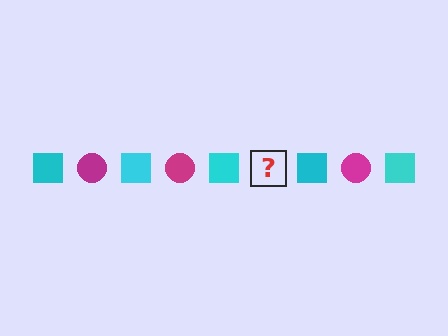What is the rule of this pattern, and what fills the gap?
The rule is that the pattern alternates between cyan square and magenta circle. The gap should be filled with a magenta circle.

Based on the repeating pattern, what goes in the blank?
The blank should be a magenta circle.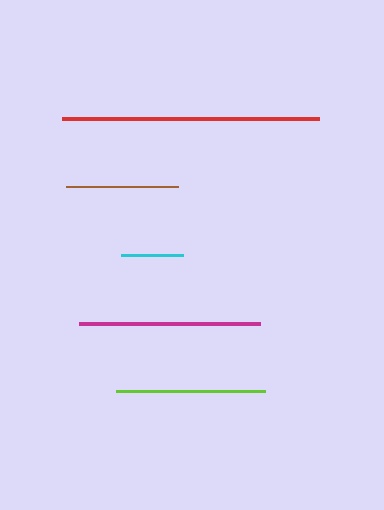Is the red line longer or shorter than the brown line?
The red line is longer than the brown line.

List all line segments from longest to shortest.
From longest to shortest: red, magenta, lime, brown, cyan.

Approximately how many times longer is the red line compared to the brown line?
The red line is approximately 2.3 times the length of the brown line.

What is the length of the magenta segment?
The magenta segment is approximately 181 pixels long.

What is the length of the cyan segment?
The cyan segment is approximately 62 pixels long.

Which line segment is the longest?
The red line is the longest at approximately 256 pixels.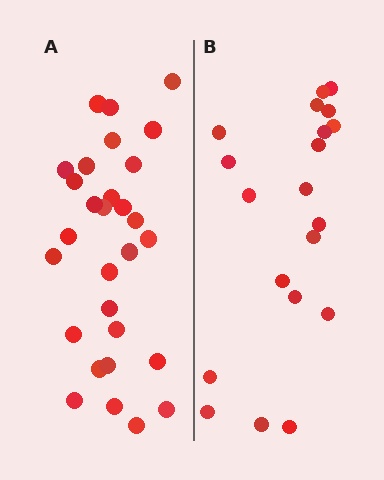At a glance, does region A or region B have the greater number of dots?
Region A (the left region) has more dots.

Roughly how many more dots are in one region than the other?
Region A has roughly 8 or so more dots than region B.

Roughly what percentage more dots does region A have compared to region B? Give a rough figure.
About 45% more.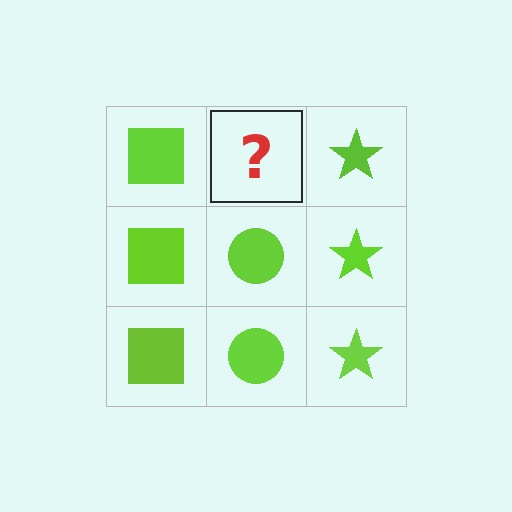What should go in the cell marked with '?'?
The missing cell should contain a lime circle.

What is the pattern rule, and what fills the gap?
The rule is that each column has a consistent shape. The gap should be filled with a lime circle.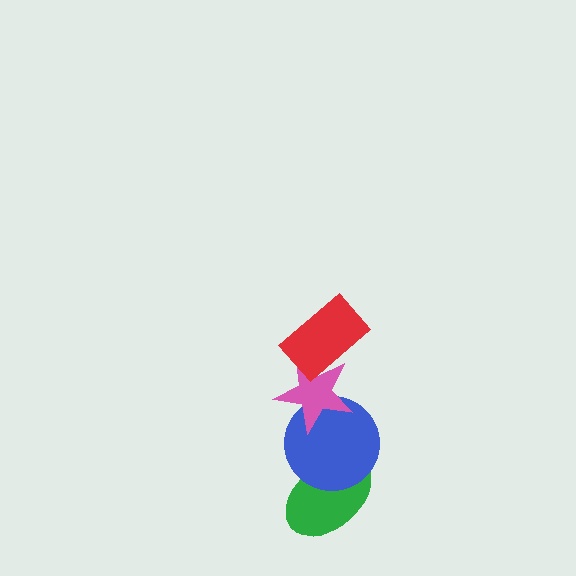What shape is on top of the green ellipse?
The blue circle is on top of the green ellipse.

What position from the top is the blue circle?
The blue circle is 3rd from the top.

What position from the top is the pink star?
The pink star is 2nd from the top.